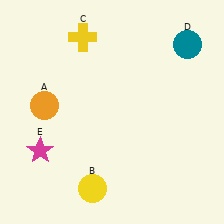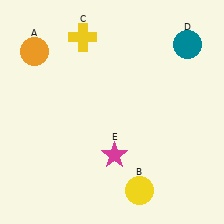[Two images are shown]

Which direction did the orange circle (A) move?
The orange circle (A) moved up.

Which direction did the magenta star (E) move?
The magenta star (E) moved right.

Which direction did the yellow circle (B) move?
The yellow circle (B) moved right.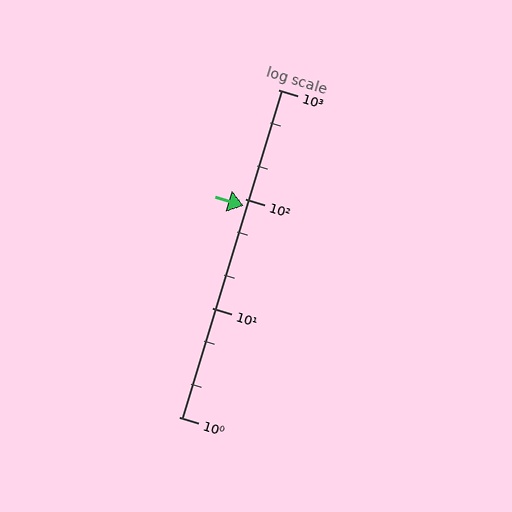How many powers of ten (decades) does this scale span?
The scale spans 3 decades, from 1 to 1000.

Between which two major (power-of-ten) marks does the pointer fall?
The pointer is between 10 and 100.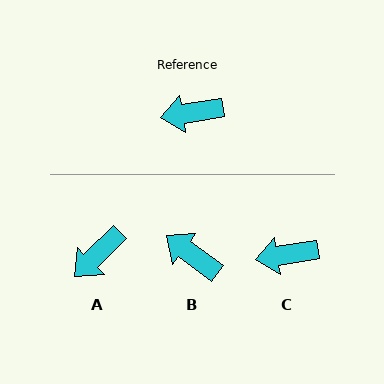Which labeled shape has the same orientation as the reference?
C.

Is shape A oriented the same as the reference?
No, it is off by about 36 degrees.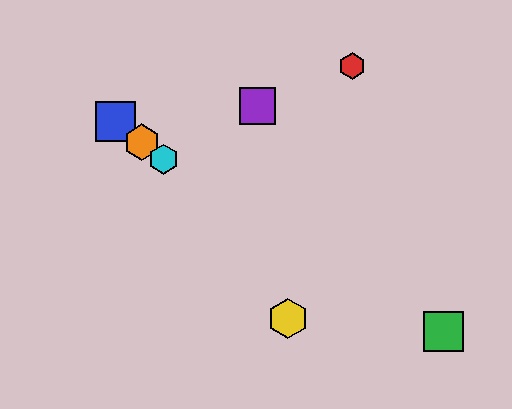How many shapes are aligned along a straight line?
3 shapes (the blue square, the orange hexagon, the cyan hexagon) are aligned along a straight line.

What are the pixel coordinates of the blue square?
The blue square is at (115, 122).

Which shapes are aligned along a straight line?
The blue square, the orange hexagon, the cyan hexagon are aligned along a straight line.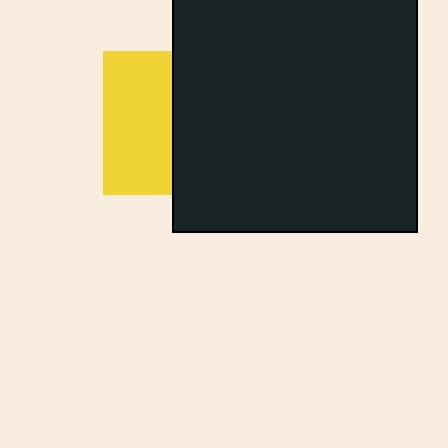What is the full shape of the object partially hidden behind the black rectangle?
The partially hidden object is a yellow square.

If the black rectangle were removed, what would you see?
You would see the complete yellow square.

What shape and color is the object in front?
The object in front is a black rectangle.